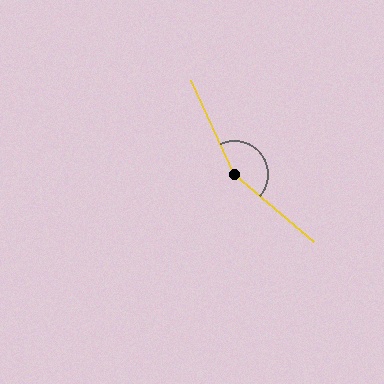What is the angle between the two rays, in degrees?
Approximately 155 degrees.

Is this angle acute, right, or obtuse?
It is obtuse.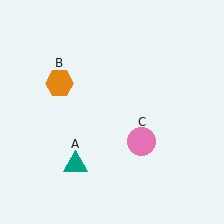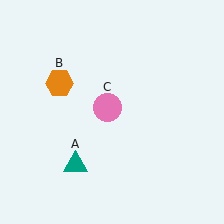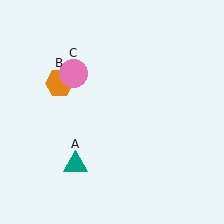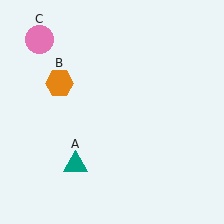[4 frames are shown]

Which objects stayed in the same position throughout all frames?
Teal triangle (object A) and orange hexagon (object B) remained stationary.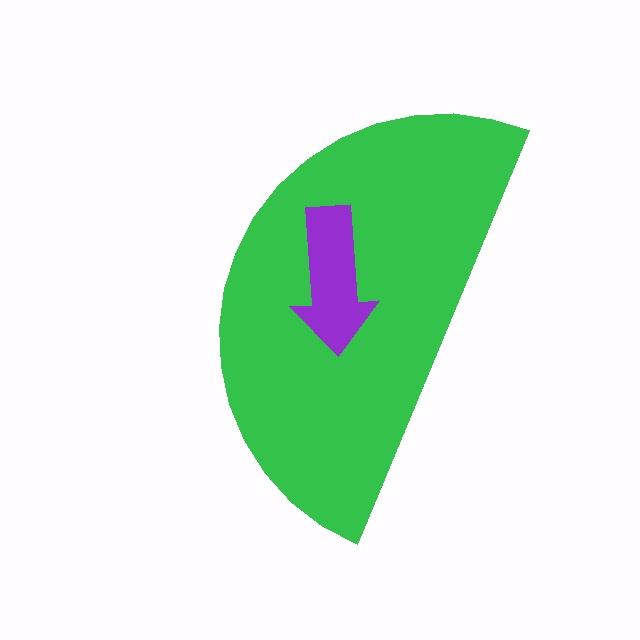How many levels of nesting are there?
2.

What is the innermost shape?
The purple arrow.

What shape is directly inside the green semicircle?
The purple arrow.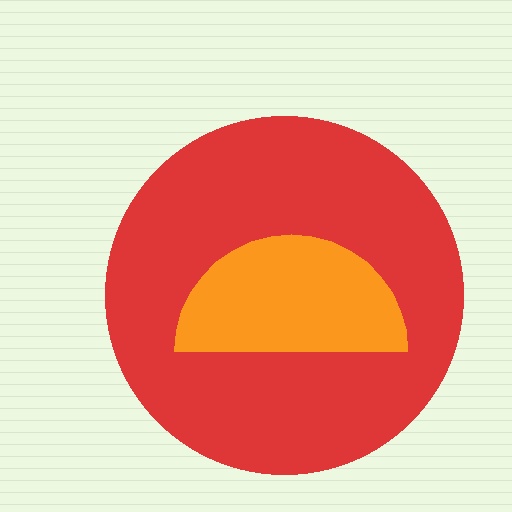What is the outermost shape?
The red circle.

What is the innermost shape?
The orange semicircle.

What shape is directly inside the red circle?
The orange semicircle.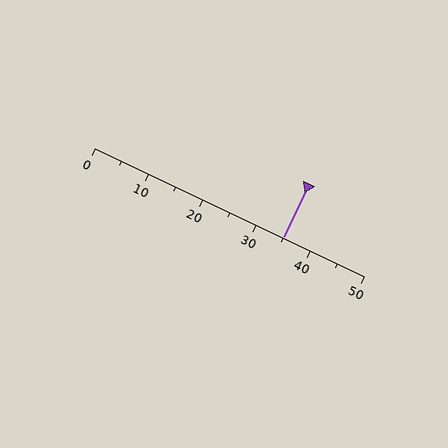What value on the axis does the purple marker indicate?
The marker indicates approximately 35.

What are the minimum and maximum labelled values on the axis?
The axis runs from 0 to 50.